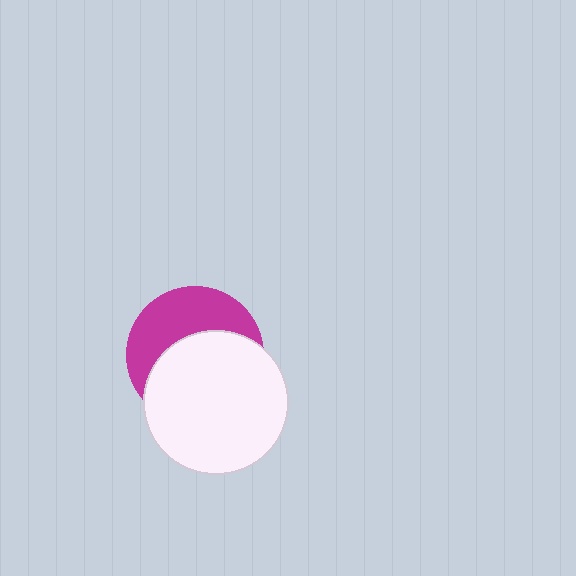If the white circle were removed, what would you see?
You would see the complete magenta circle.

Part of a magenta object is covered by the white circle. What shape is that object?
It is a circle.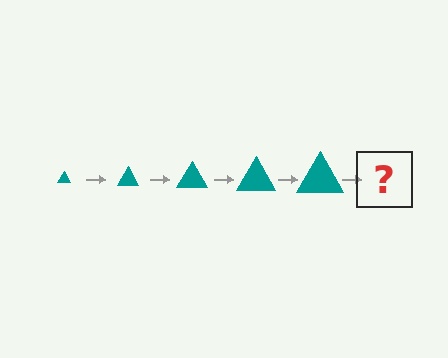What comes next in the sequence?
The next element should be a teal triangle, larger than the previous one.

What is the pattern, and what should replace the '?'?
The pattern is that the triangle gets progressively larger each step. The '?' should be a teal triangle, larger than the previous one.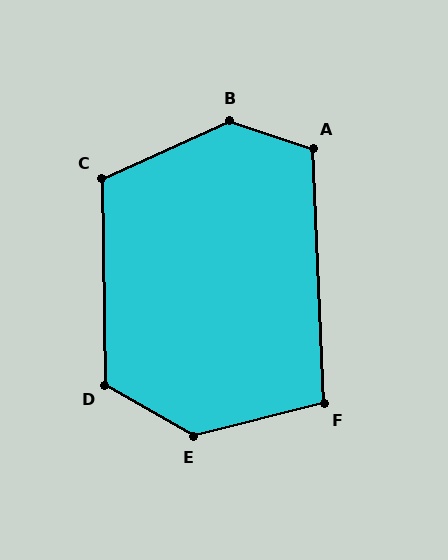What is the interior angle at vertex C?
Approximately 113 degrees (obtuse).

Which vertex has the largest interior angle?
B, at approximately 138 degrees.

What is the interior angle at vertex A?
Approximately 110 degrees (obtuse).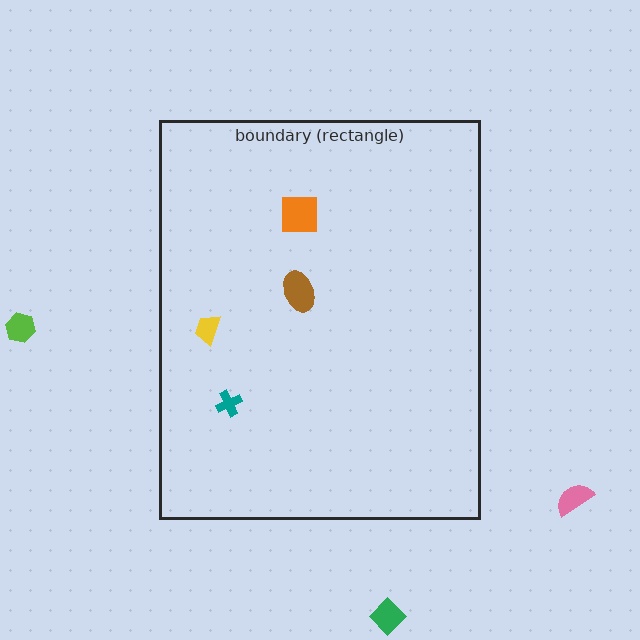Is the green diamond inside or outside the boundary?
Outside.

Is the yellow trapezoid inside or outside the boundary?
Inside.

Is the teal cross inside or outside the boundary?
Inside.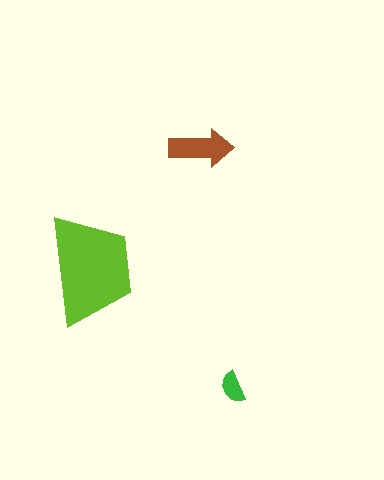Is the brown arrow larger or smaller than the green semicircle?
Larger.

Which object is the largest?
The lime trapezoid.